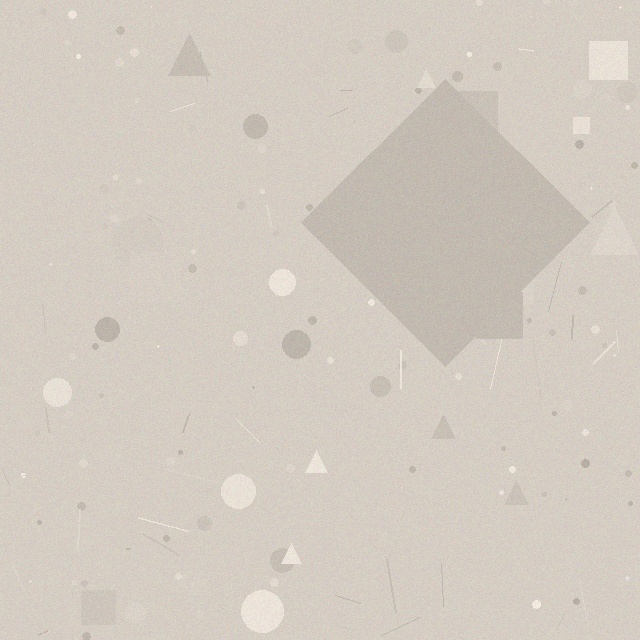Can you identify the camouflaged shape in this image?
The camouflaged shape is a diamond.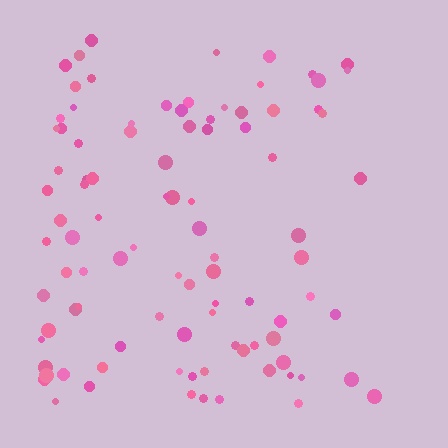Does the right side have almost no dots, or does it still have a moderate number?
Still a moderate number, just noticeably fewer than the left.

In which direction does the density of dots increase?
From right to left, with the left side densest.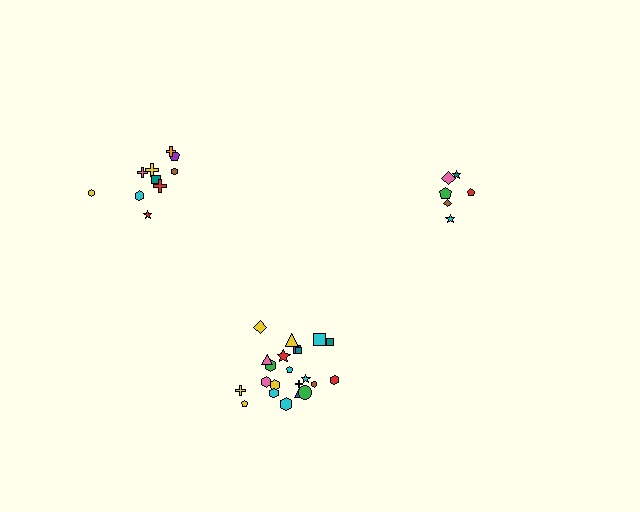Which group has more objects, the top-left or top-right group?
The top-left group.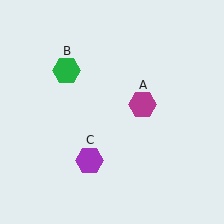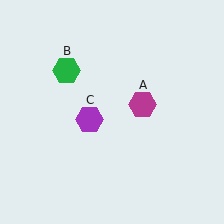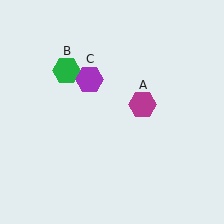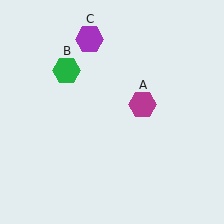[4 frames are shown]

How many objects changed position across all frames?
1 object changed position: purple hexagon (object C).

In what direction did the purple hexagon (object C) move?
The purple hexagon (object C) moved up.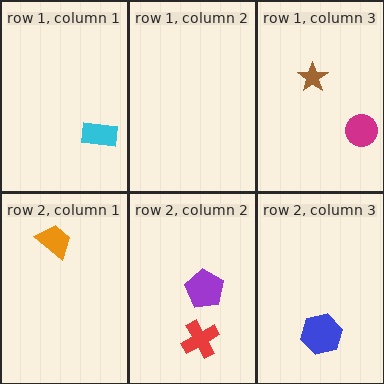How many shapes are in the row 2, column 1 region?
1.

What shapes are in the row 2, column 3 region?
The blue hexagon.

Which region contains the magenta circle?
The row 1, column 3 region.